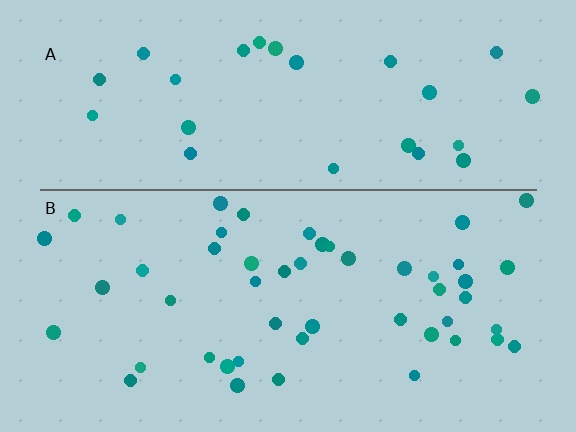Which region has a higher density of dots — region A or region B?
B (the bottom).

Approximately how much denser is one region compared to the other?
Approximately 1.8× — region B over region A.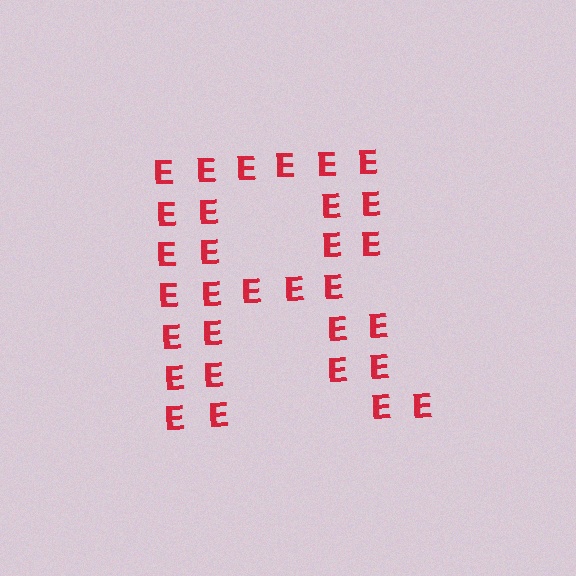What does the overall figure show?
The overall figure shows the letter R.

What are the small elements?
The small elements are letter E's.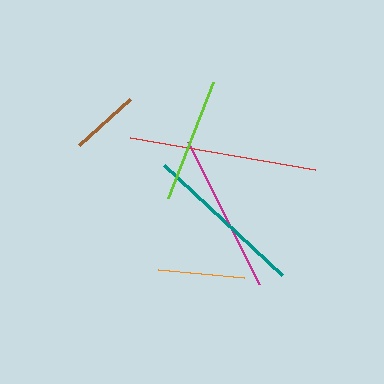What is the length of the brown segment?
The brown segment is approximately 69 pixels long.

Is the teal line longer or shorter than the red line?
The red line is longer than the teal line.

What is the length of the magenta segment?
The magenta segment is approximately 158 pixels long.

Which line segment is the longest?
The red line is the longest at approximately 187 pixels.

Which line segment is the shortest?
The brown line is the shortest at approximately 69 pixels.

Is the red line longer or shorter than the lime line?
The red line is longer than the lime line.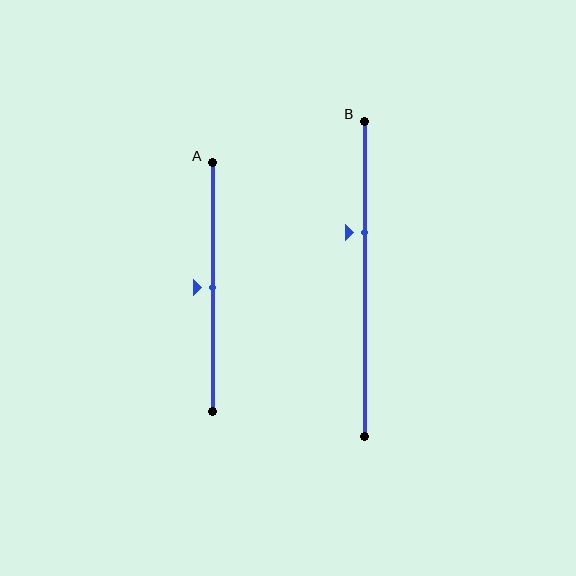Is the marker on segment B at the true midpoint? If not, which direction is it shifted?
No, the marker on segment B is shifted upward by about 15% of the segment length.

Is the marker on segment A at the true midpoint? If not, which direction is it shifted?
Yes, the marker on segment A is at the true midpoint.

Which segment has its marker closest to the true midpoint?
Segment A has its marker closest to the true midpoint.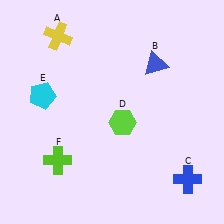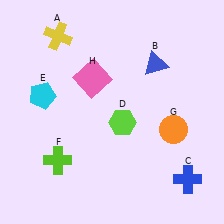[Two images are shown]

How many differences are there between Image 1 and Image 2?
There are 2 differences between the two images.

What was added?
An orange circle (G), a pink square (H) were added in Image 2.